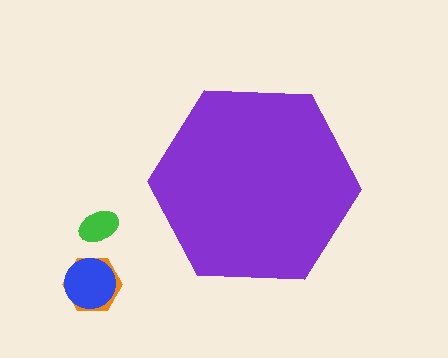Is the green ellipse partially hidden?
No, the green ellipse is fully visible.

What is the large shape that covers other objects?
A purple hexagon.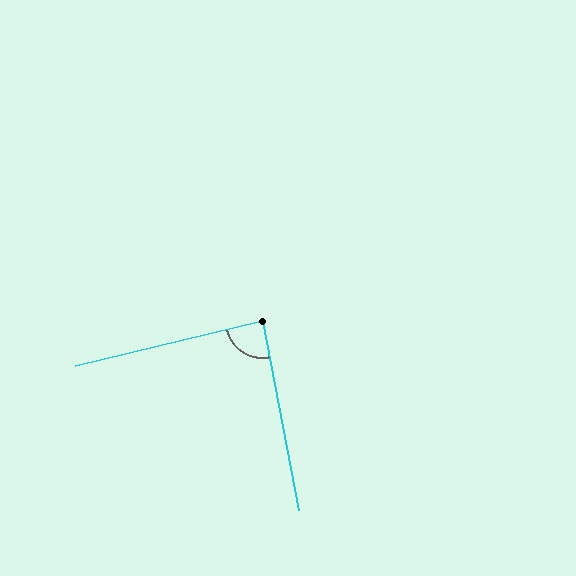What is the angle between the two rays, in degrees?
Approximately 87 degrees.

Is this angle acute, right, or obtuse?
It is approximately a right angle.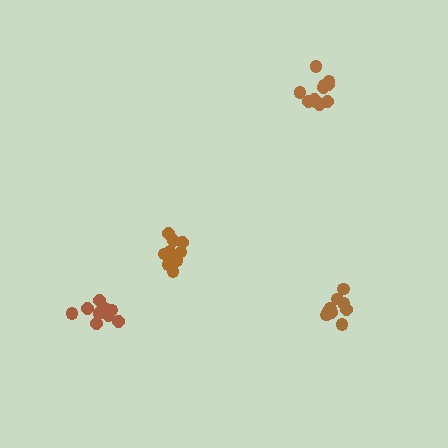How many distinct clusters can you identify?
There are 4 distinct clusters.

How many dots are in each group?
Group 1: 10 dots, Group 2: 11 dots, Group 3: 12 dots, Group 4: 11 dots (44 total).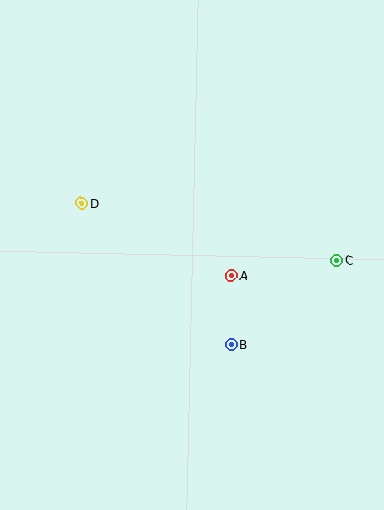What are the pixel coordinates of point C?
Point C is at (337, 261).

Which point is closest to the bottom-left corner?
Point B is closest to the bottom-left corner.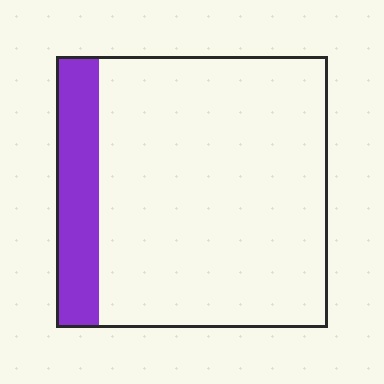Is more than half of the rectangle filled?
No.